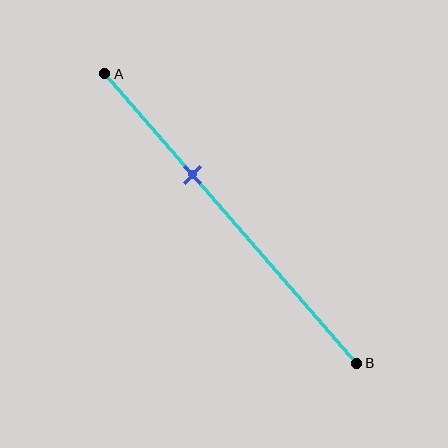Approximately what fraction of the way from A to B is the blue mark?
The blue mark is approximately 35% of the way from A to B.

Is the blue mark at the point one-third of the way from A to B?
Yes, the mark is approximately at the one-third point.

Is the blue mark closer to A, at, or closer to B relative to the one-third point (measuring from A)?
The blue mark is approximately at the one-third point of segment AB.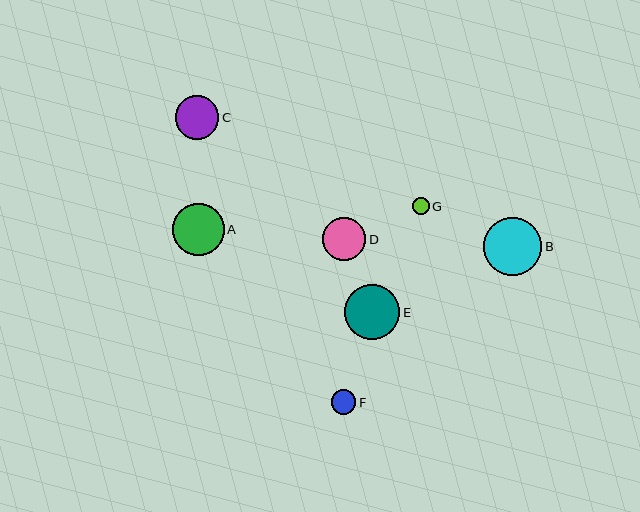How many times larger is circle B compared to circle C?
Circle B is approximately 1.3 times the size of circle C.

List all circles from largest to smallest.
From largest to smallest: B, E, A, C, D, F, G.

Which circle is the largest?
Circle B is the largest with a size of approximately 58 pixels.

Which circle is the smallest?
Circle G is the smallest with a size of approximately 17 pixels.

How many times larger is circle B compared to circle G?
Circle B is approximately 3.4 times the size of circle G.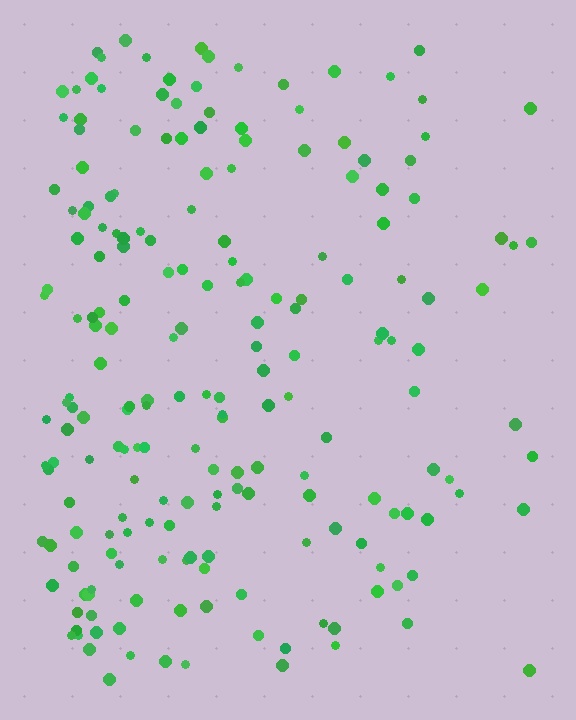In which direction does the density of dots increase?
From right to left, with the left side densest.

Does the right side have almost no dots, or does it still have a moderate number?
Still a moderate number, just noticeably fewer than the left.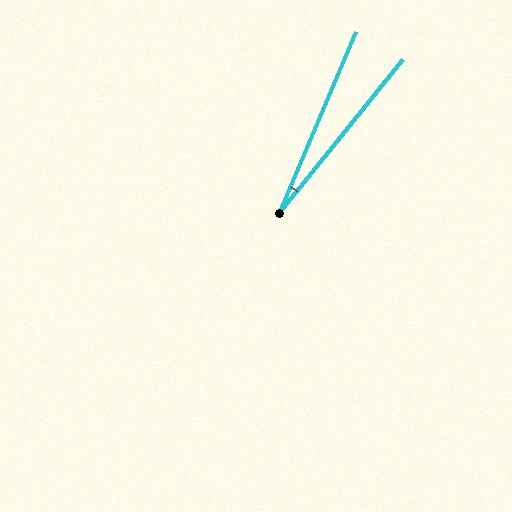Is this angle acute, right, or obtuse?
It is acute.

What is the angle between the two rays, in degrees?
Approximately 16 degrees.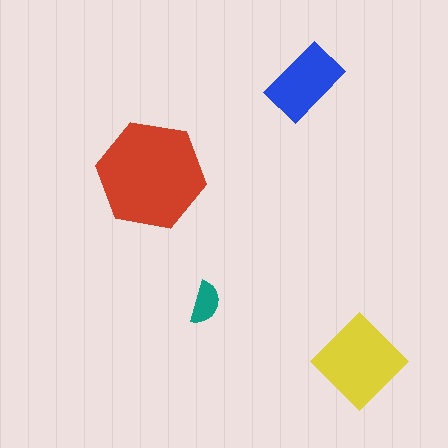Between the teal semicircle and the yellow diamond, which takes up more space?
The yellow diamond.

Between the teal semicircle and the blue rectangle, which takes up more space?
The blue rectangle.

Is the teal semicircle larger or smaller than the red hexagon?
Smaller.